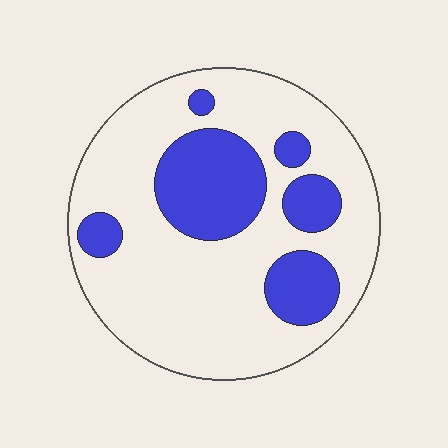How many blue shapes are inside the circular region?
6.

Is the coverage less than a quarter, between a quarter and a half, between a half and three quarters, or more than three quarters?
Between a quarter and a half.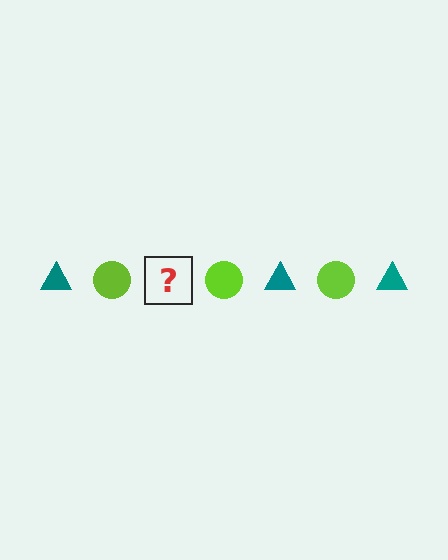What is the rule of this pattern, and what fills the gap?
The rule is that the pattern alternates between teal triangle and lime circle. The gap should be filled with a teal triangle.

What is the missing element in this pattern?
The missing element is a teal triangle.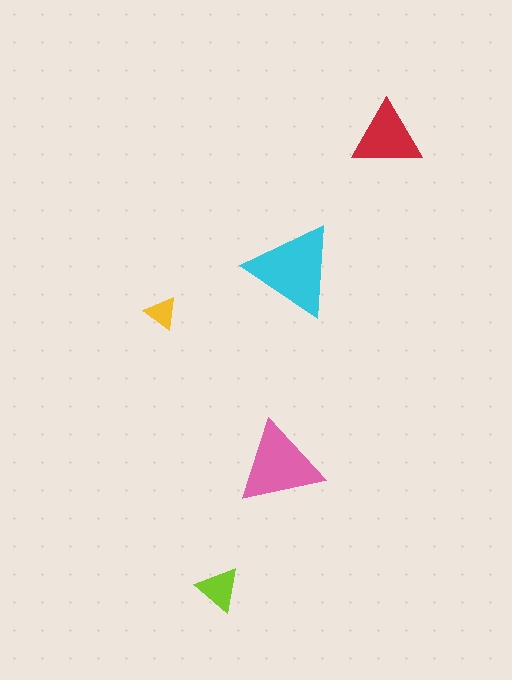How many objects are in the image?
There are 5 objects in the image.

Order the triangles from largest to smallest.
the cyan one, the pink one, the red one, the lime one, the yellow one.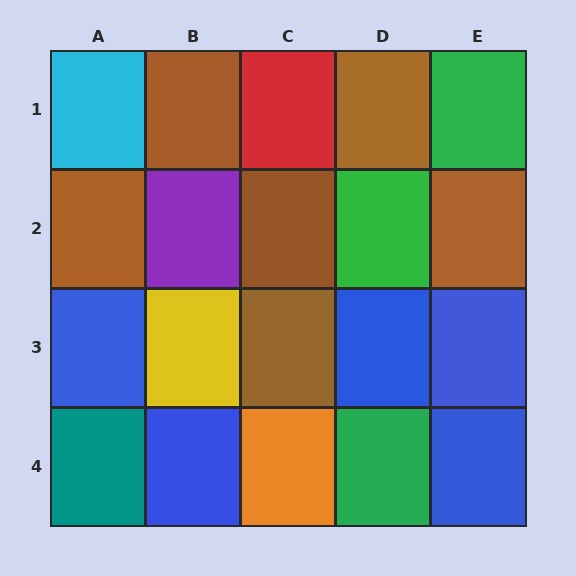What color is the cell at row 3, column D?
Blue.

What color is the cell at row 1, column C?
Red.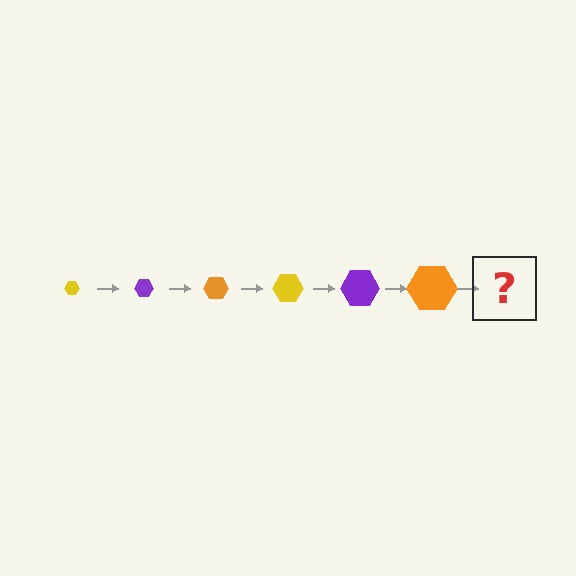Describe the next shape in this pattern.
It should be a yellow hexagon, larger than the previous one.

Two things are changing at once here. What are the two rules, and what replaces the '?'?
The two rules are that the hexagon grows larger each step and the color cycles through yellow, purple, and orange. The '?' should be a yellow hexagon, larger than the previous one.